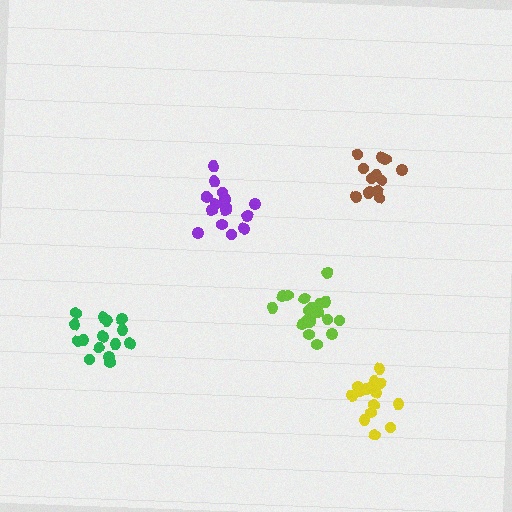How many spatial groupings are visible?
There are 5 spatial groupings.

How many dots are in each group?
Group 1: 14 dots, Group 2: 15 dots, Group 3: 19 dots, Group 4: 17 dots, Group 5: 14 dots (79 total).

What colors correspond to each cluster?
The clusters are colored: brown, green, lime, purple, yellow.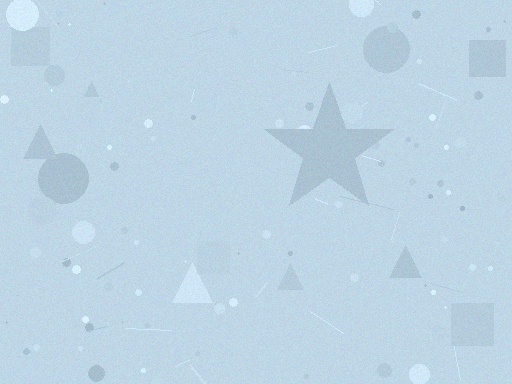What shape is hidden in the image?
A star is hidden in the image.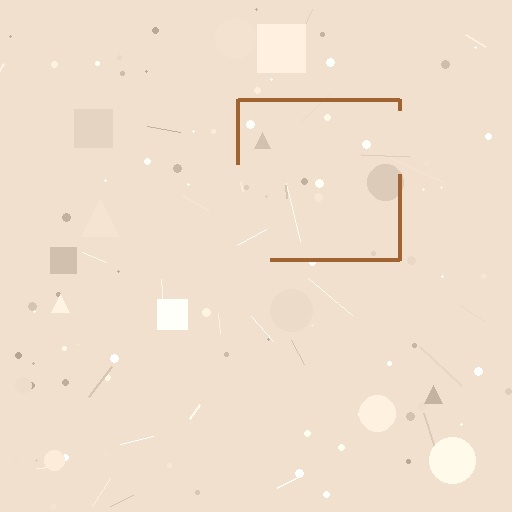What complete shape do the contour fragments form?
The contour fragments form a square.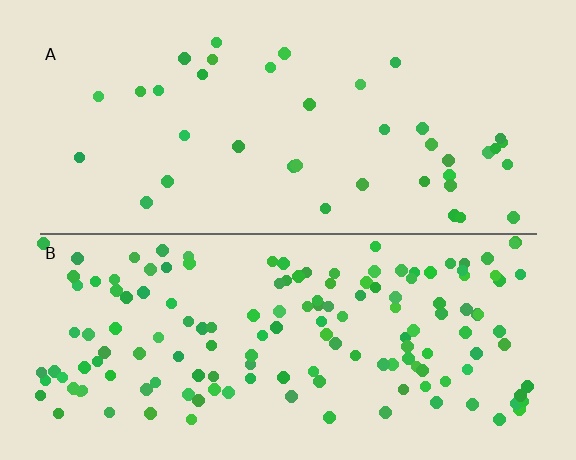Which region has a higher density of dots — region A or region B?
B (the bottom).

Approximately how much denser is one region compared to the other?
Approximately 3.8× — region B over region A.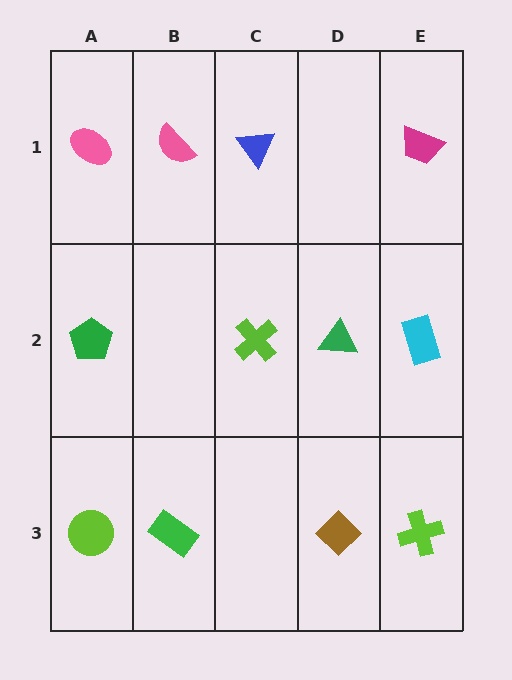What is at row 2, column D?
A green triangle.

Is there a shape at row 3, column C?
No, that cell is empty.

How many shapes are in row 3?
4 shapes.